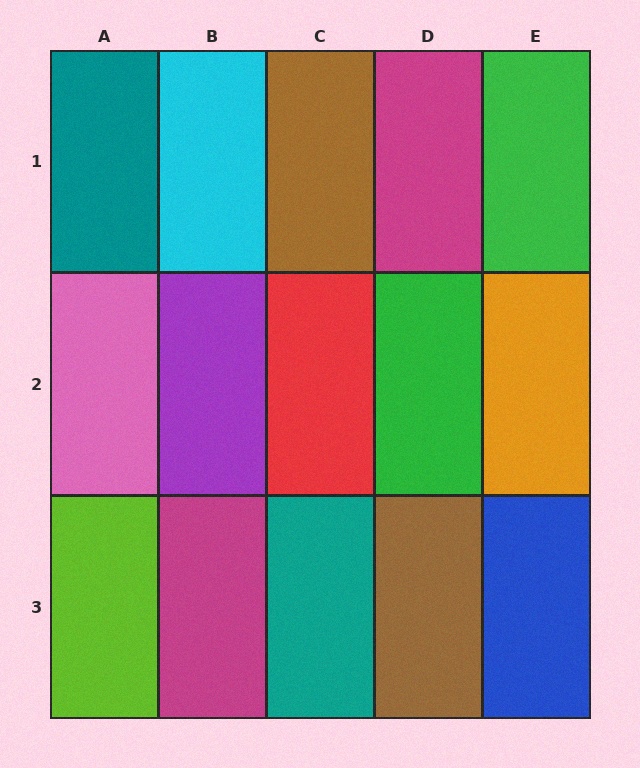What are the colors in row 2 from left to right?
Pink, purple, red, green, orange.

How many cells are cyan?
1 cell is cyan.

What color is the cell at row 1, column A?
Teal.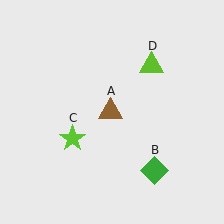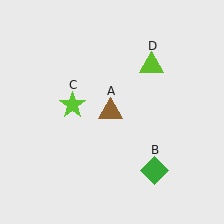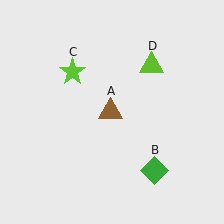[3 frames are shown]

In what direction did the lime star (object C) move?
The lime star (object C) moved up.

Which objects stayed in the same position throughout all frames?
Brown triangle (object A) and green diamond (object B) and lime triangle (object D) remained stationary.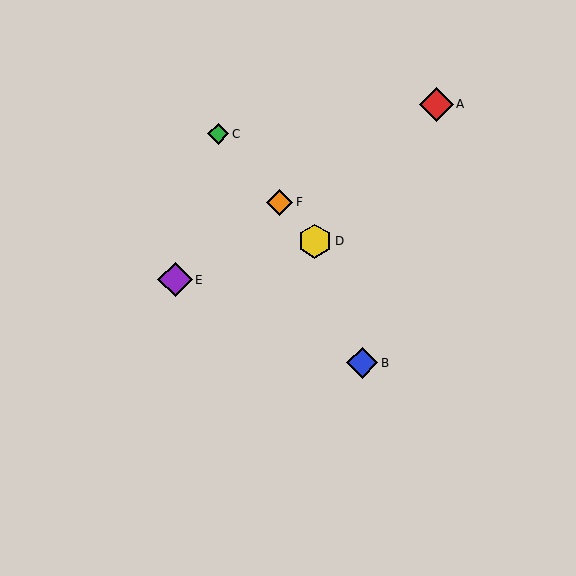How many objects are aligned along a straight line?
3 objects (C, D, F) are aligned along a straight line.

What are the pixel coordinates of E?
Object E is at (175, 280).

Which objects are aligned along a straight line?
Objects C, D, F are aligned along a straight line.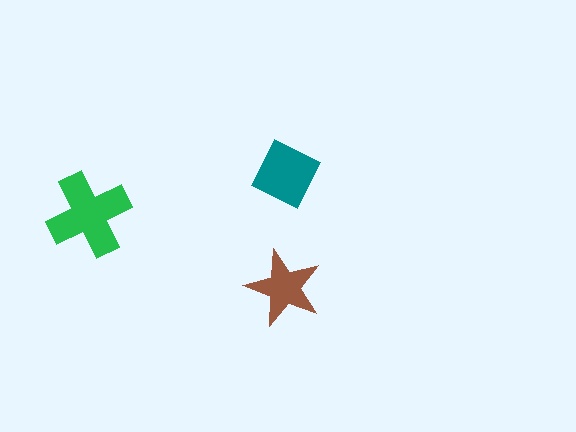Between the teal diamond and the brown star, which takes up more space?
The teal diamond.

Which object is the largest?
The green cross.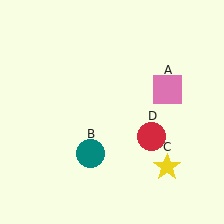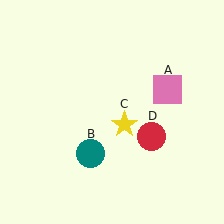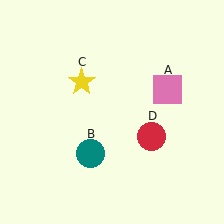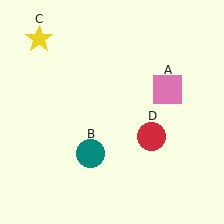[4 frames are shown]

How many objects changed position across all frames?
1 object changed position: yellow star (object C).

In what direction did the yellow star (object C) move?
The yellow star (object C) moved up and to the left.